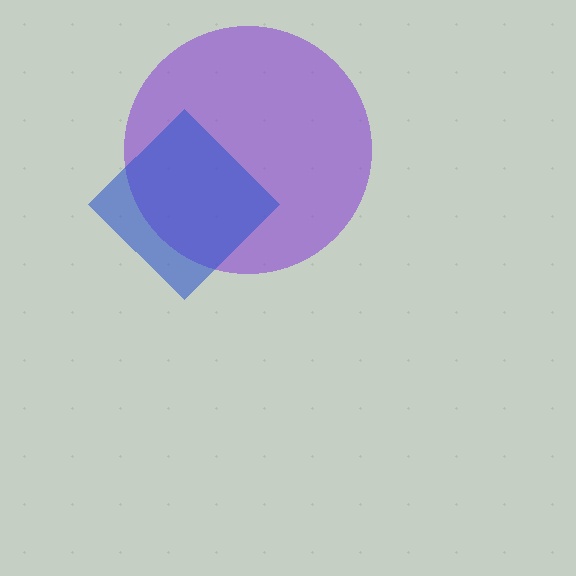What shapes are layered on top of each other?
The layered shapes are: a purple circle, a blue diamond.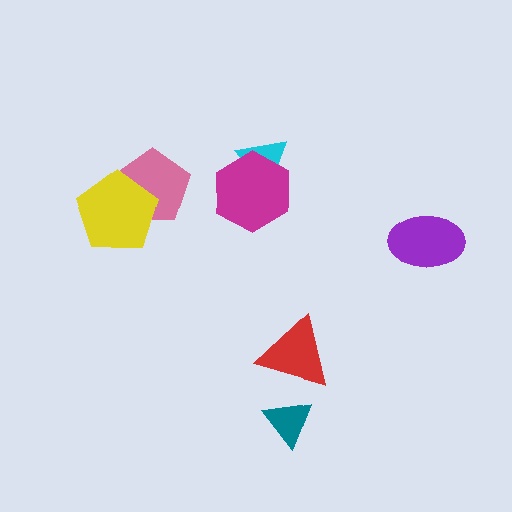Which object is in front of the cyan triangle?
The magenta hexagon is in front of the cyan triangle.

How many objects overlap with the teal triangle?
0 objects overlap with the teal triangle.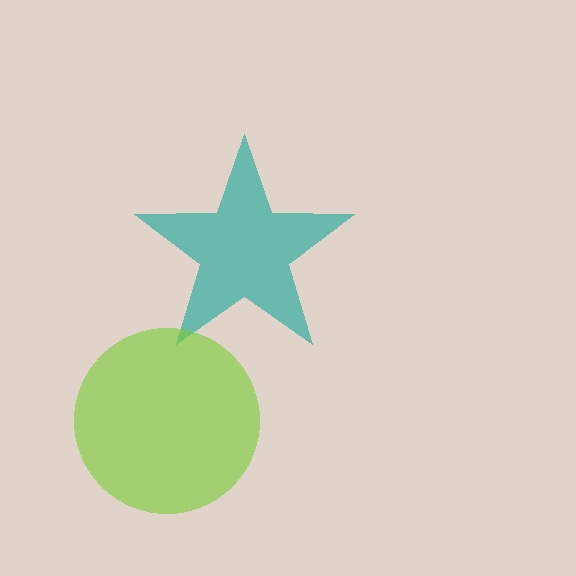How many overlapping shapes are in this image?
There are 2 overlapping shapes in the image.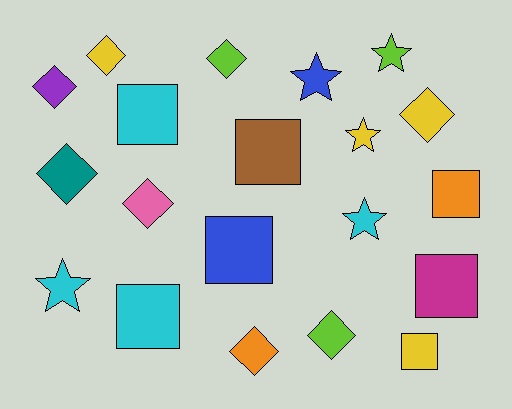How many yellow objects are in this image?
There are 4 yellow objects.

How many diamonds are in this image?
There are 8 diamonds.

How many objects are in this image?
There are 20 objects.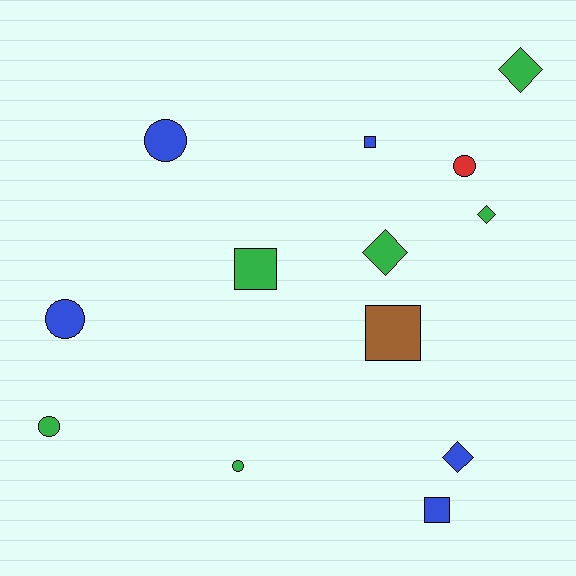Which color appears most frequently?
Green, with 6 objects.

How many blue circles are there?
There are 2 blue circles.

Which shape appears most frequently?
Circle, with 5 objects.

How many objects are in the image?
There are 13 objects.